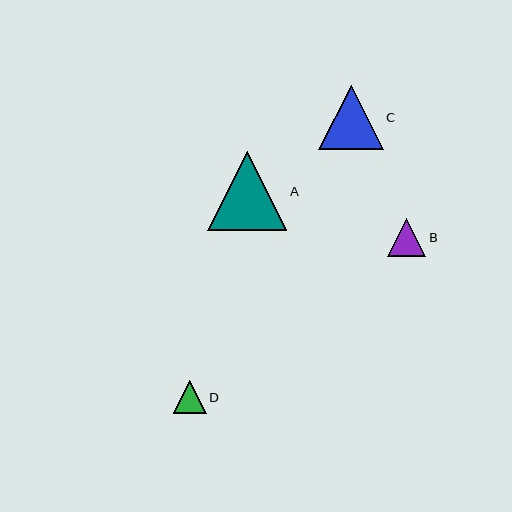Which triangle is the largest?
Triangle A is the largest with a size of approximately 79 pixels.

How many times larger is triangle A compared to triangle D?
Triangle A is approximately 2.4 times the size of triangle D.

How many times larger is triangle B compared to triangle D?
Triangle B is approximately 1.1 times the size of triangle D.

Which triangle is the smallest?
Triangle D is the smallest with a size of approximately 33 pixels.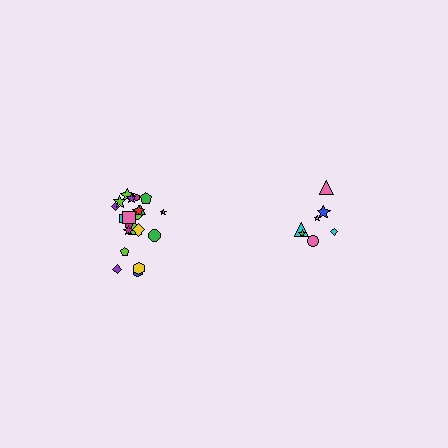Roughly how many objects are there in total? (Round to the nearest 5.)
Roughly 30 objects in total.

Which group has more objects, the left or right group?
The left group.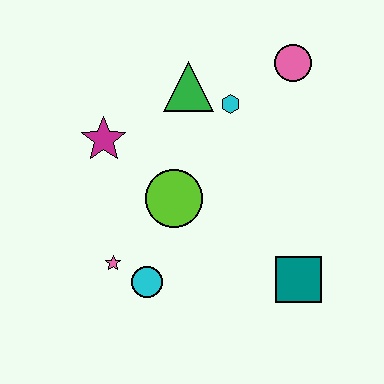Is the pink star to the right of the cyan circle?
No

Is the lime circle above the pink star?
Yes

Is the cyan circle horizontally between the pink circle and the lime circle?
No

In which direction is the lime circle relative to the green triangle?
The lime circle is below the green triangle.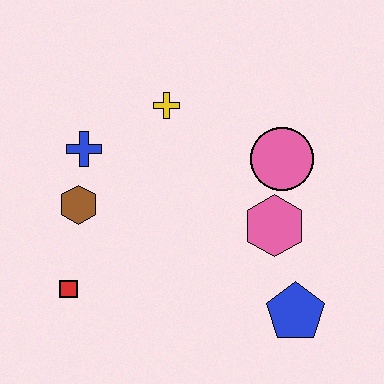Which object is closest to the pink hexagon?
The pink circle is closest to the pink hexagon.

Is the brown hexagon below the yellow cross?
Yes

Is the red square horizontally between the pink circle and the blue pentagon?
No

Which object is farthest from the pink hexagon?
The red square is farthest from the pink hexagon.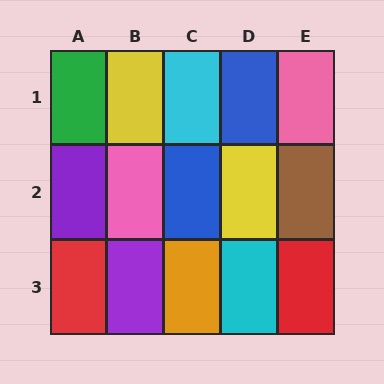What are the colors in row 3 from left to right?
Red, purple, orange, cyan, red.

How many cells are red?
2 cells are red.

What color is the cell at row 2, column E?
Brown.